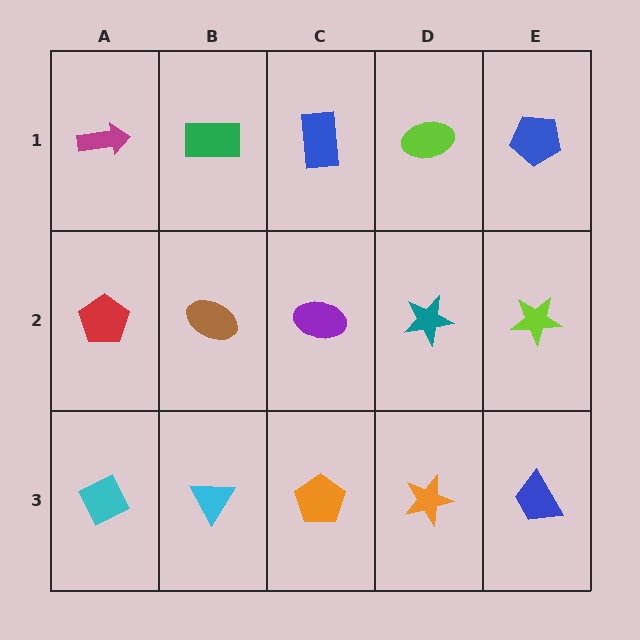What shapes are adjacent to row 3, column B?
A brown ellipse (row 2, column B), a cyan diamond (row 3, column A), an orange pentagon (row 3, column C).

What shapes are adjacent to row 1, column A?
A red pentagon (row 2, column A), a green rectangle (row 1, column B).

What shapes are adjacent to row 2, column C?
A blue rectangle (row 1, column C), an orange pentagon (row 3, column C), a brown ellipse (row 2, column B), a teal star (row 2, column D).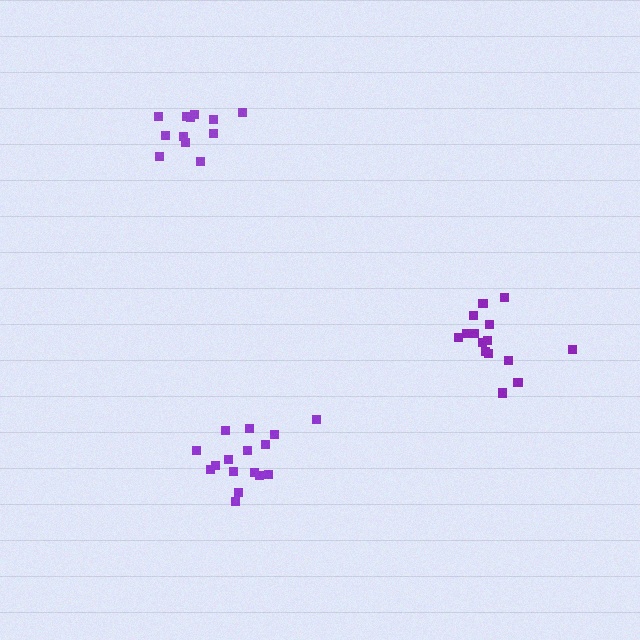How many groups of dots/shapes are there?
There are 3 groups.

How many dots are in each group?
Group 1: 16 dots, Group 2: 15 dots, Group 3: 13 dots (44 total).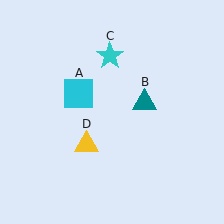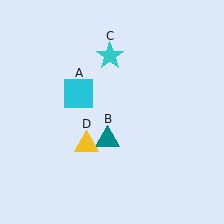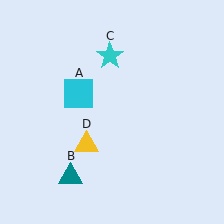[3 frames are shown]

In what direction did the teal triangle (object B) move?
The teal triangle (object B) moved down and to the left.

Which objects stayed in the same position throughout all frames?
Cyan square (object A) and cyan star (object C) and yellow triangle (object D) remained stationary.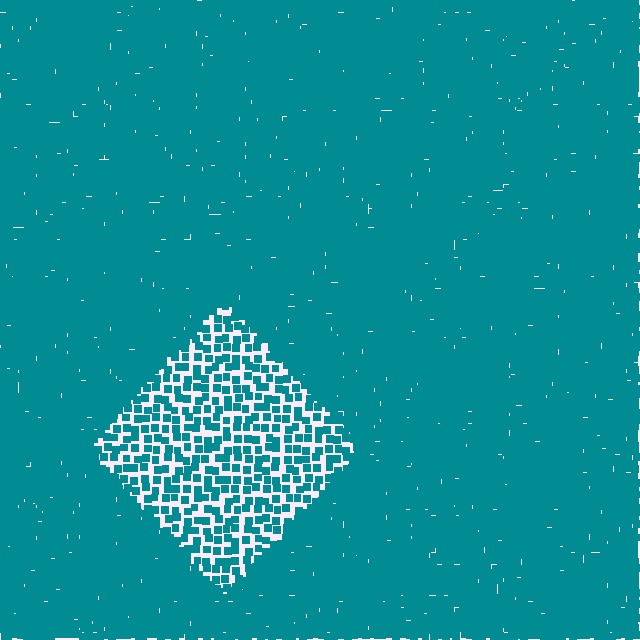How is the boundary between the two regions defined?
The boundary is defined by a change in element density (approximately 2.7x ratio). All elements are the same color, size, and shape.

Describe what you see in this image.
The image contains small teal elements arranged at two different densities. A diamond-shaped region is visible where the elements are less densely packed than the surrounding area.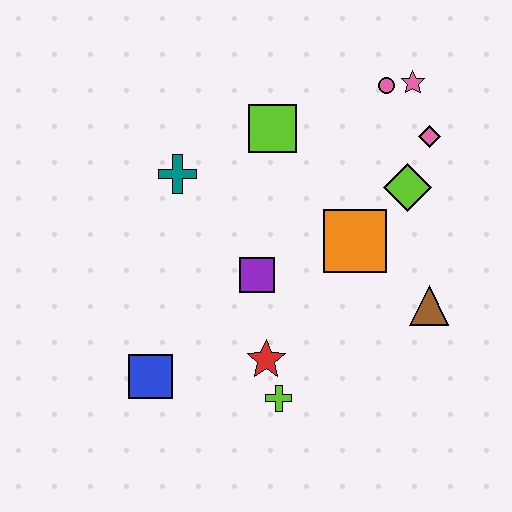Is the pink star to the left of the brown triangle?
Yes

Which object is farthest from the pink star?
The blue square is farthest from the pink star.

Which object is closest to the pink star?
The pink circle is closest to the pink star.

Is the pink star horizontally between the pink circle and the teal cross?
No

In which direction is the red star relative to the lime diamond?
The red star is below the lime diamond.